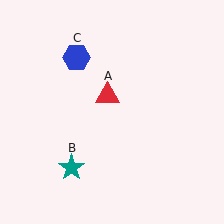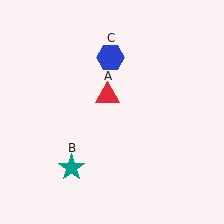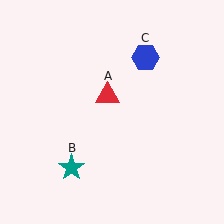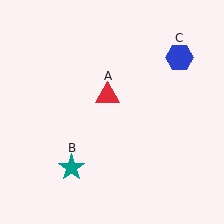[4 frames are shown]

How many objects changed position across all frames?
1 object changed position: blue hexagon (object C).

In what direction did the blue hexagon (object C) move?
The blue hexagon (object C) moved right.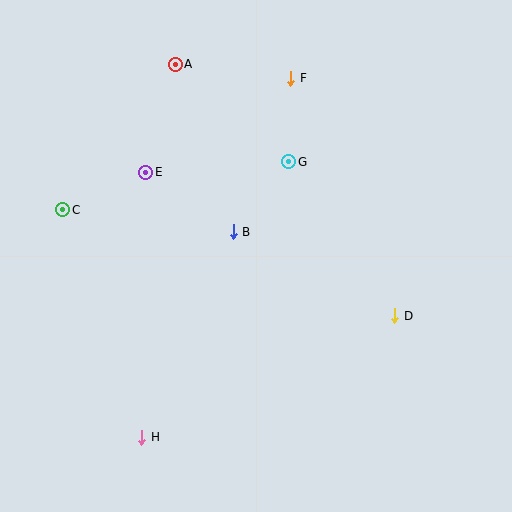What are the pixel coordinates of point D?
Point D is at (395, 316).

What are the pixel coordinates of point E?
Point E is at (146, 172).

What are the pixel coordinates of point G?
Point G is at (289, 162).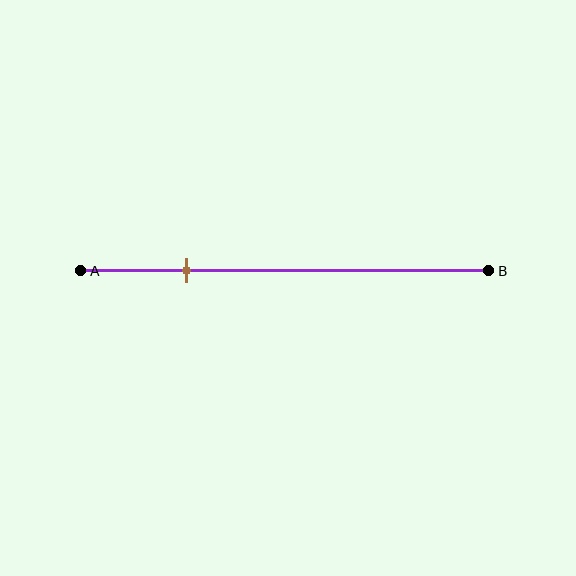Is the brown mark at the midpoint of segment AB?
No, the mark is at about 25% from A, not at the 50% midpoint.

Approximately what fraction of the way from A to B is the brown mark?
The brown mark is approximately 25% of the way from A to B.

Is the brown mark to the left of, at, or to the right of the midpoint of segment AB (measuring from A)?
The brown mark is to the left of the midpoint of segment AB.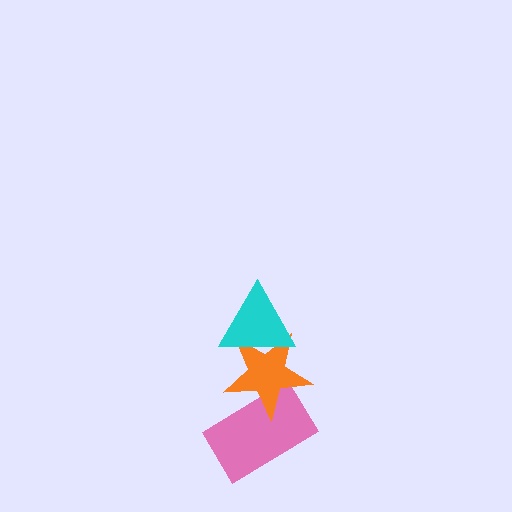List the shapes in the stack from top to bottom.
From top to bottom: the cyan triangle, the orange star, the pink rectangle.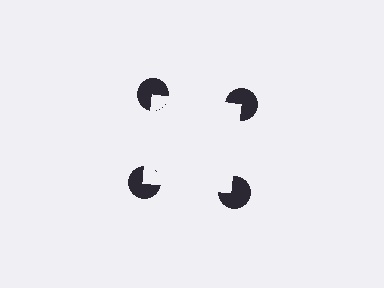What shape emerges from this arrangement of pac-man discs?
An illusory square — its edges are inferred from the aligned wedge cuts in the pac-man discs, not physically drawn.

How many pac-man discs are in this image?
There are 4 — one at each vertex of the illusory square.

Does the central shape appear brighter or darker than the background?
It typically appears slightly brighter than the background, even though no actual brightness change is drawn.